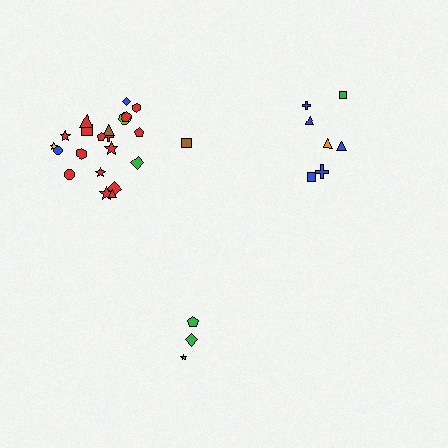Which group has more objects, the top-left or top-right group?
The top-left group.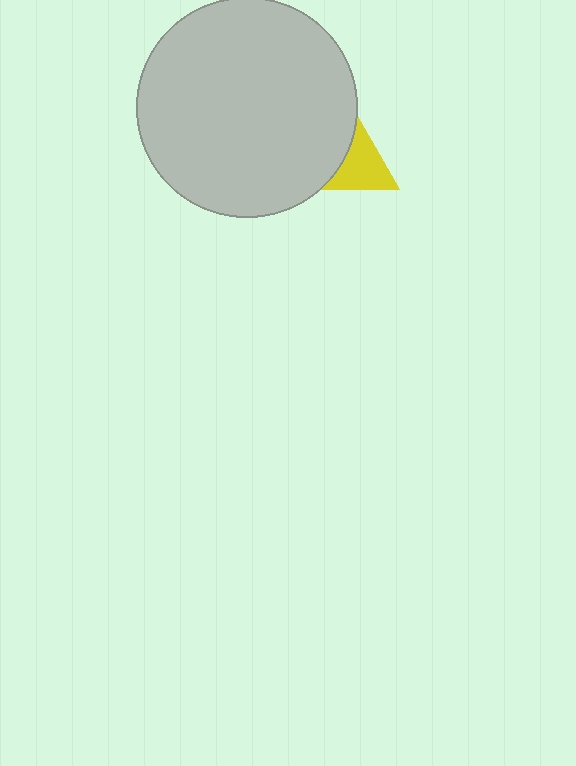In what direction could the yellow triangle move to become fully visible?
The yellow triangle could move right. That would shift it out from behind the light gray circle entirely.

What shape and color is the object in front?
The object in front is a light gray circle.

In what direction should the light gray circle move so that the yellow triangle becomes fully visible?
The light gray circle should move left. That is the shortest direction to clear the overlap and leave the yellow triangle fully visible.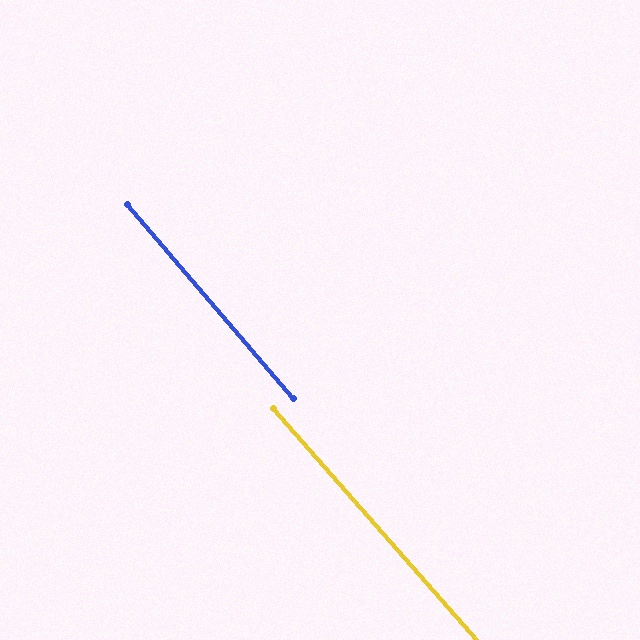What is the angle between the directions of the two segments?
Approximately 1 degree.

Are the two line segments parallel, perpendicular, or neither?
Parallel — their directions differ by only 0.8°.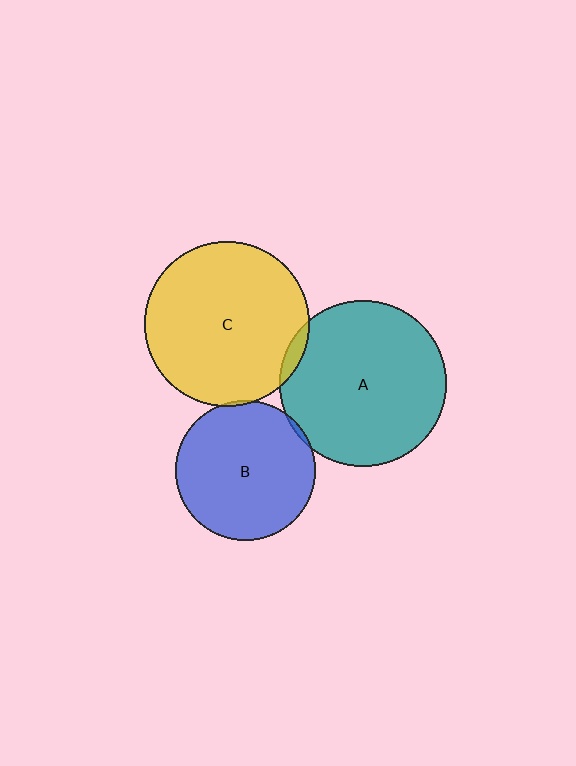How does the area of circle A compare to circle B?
Approximately 1.4 times.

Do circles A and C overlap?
Yes.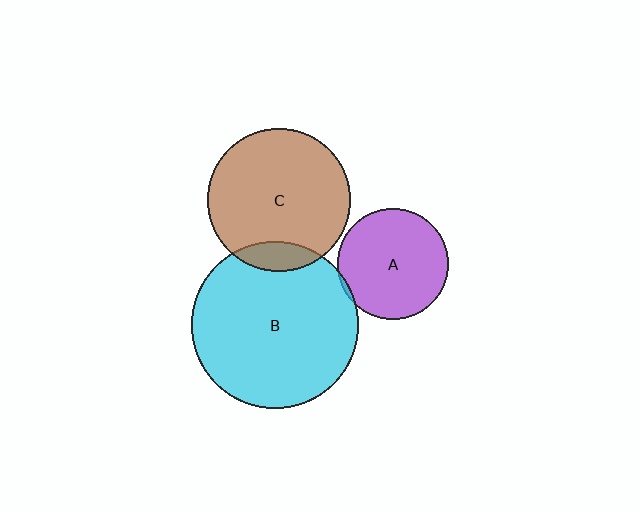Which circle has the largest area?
Circle B (cyan).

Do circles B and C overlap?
Yes.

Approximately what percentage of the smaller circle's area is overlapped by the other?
Approximately 10%.